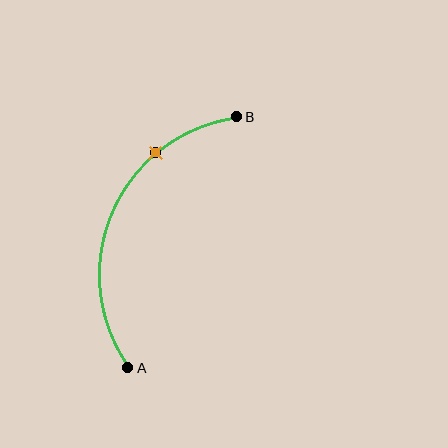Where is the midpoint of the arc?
The arc midpoint is the point on the curve farthest from the straight line joining A and B. It sits to the left of that line.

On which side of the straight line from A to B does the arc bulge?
The arc bulges to the left of the straight line connecting A and B.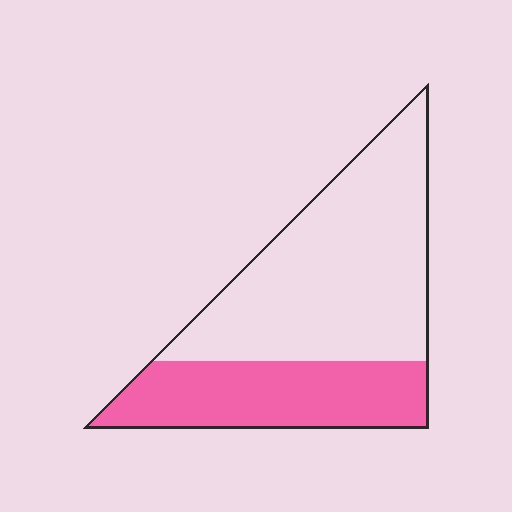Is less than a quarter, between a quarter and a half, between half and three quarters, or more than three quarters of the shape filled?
Between a quarter and a half.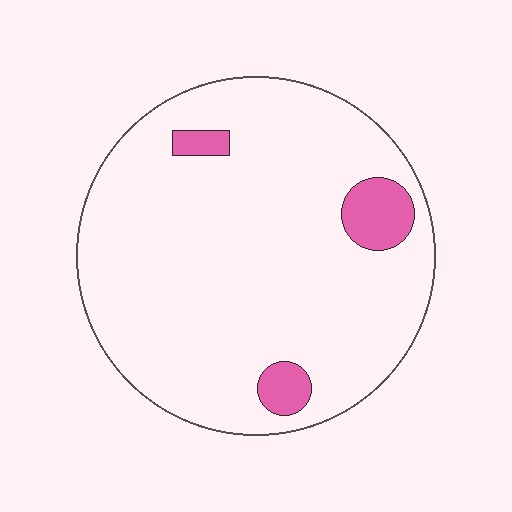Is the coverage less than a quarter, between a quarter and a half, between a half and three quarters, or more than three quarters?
Less than a quarter.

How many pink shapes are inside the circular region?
3.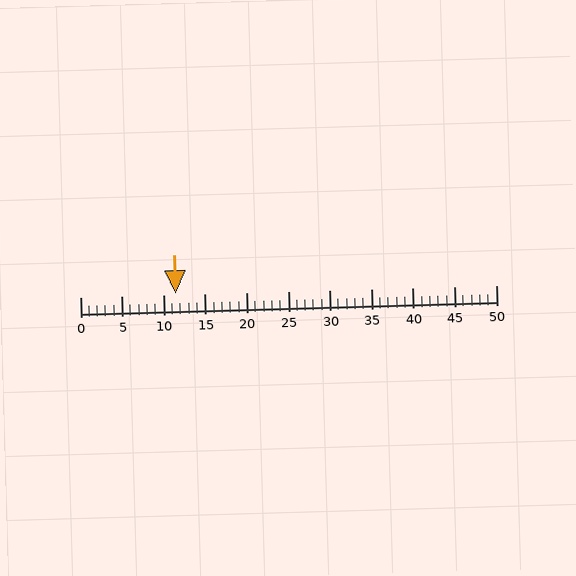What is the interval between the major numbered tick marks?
The major tick marks are spaced 5 units apart.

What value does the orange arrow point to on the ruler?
The orange arrow points to approximately 12.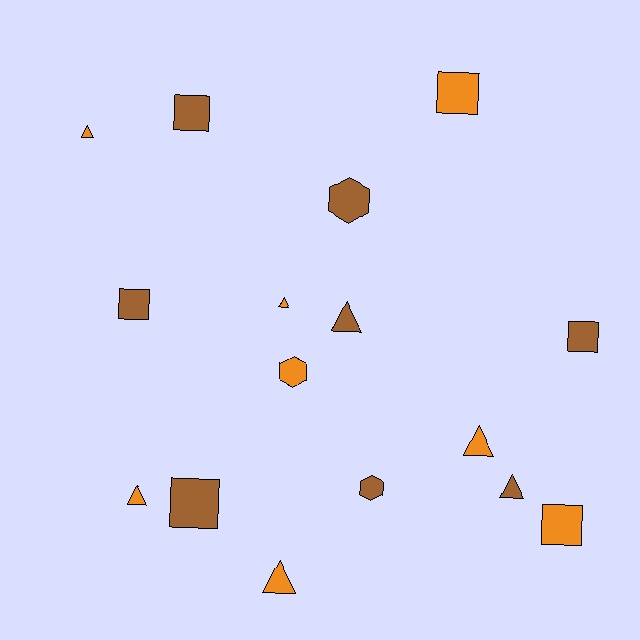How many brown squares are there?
There are 4 brown squares.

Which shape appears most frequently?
Triangle, with 7 objects.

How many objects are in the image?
There are 16 objects.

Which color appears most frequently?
Orange, with 8 objects.